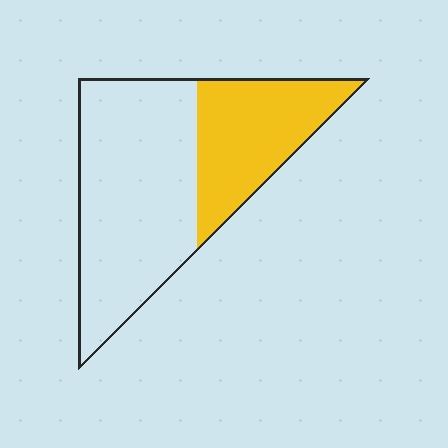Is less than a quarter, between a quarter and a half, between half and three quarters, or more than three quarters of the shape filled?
Between a quarter and a half.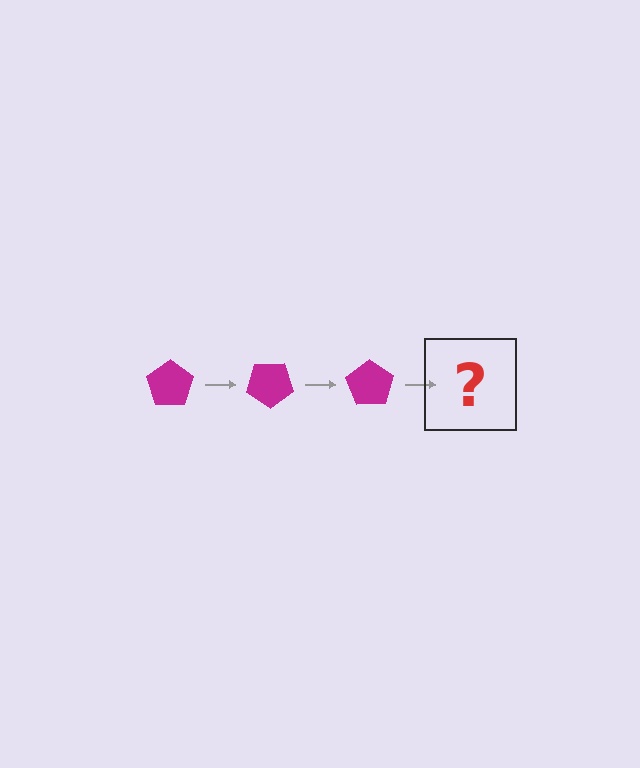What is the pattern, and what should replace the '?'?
The pattern is that the pentagon rotates 35 degrees each step. The '?' should be a magenta pentagon rotated 105 degrees.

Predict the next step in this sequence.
The next step is a magenta pentagon rotated 105 degrees.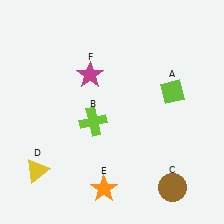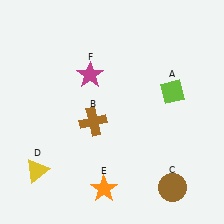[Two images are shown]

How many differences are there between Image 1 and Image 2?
There is 1 difference between the two images.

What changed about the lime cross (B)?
In Image 1, B is lime. In Image 2, it changed to brown.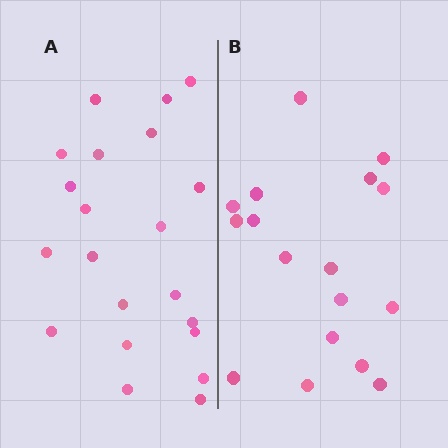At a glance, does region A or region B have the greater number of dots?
Region A (the left region) has more dots.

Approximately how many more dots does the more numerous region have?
Region A has about 4 more dots than region B.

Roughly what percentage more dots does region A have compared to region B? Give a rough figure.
About 25% more.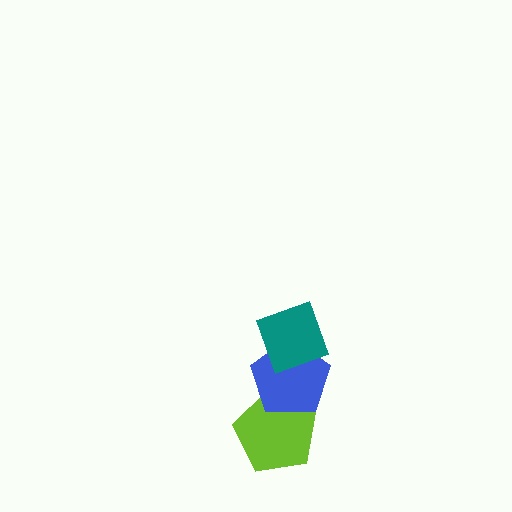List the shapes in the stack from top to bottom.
From top to bottom: the teal diamond, the blue pentagon, the lime pentagon.